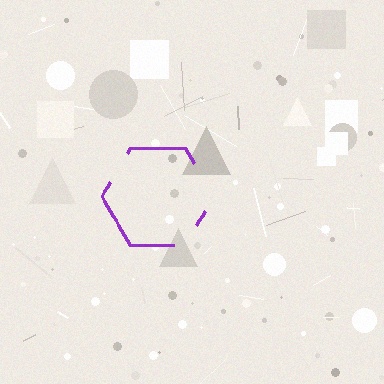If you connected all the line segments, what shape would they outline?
They would outline a hexagon.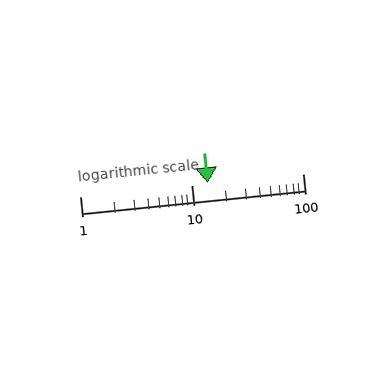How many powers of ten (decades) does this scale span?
The scale spans 2 decades, from 1 to 100.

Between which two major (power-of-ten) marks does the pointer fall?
The pointer is between 10 and 100.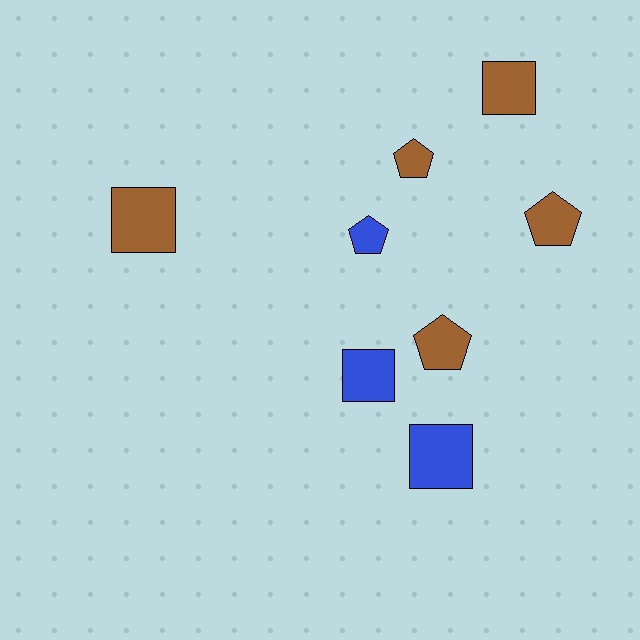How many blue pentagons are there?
There is 1 blue pentagon.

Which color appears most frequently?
Brown, with 5 objects.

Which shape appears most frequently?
Pentagon, with 4 objects.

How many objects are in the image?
There are 8 objects.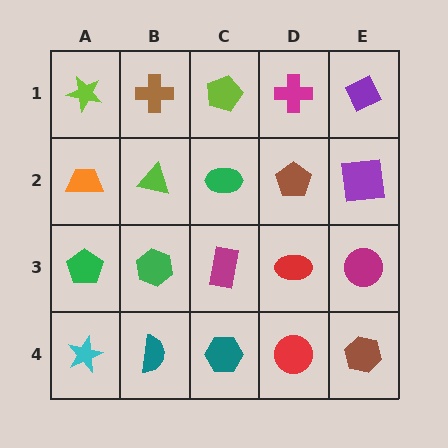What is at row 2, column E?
A purple square.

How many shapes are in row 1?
5 shapes.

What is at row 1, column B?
A brown cross.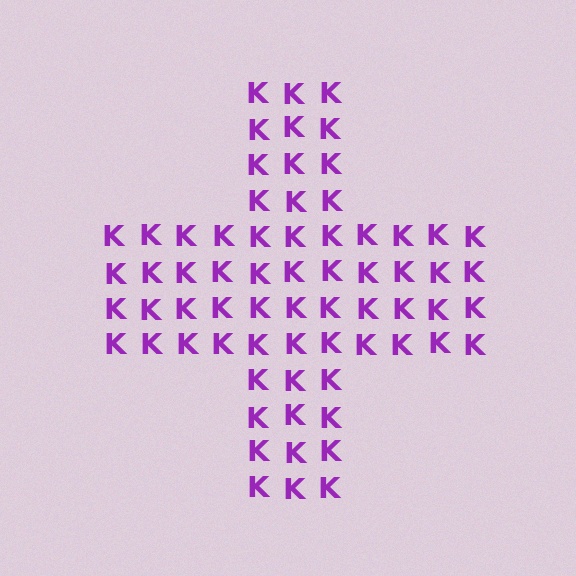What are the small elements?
The small elements are letter K's.